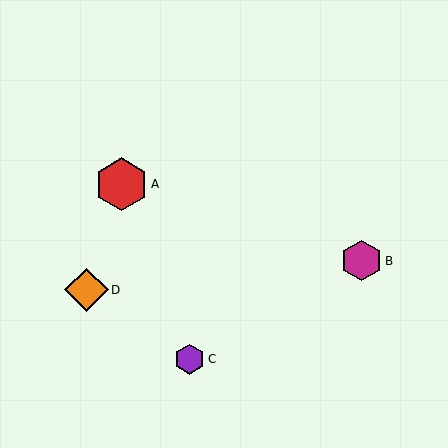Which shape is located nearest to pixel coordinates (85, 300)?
The orange diamond (labeled D) at (87, 290) is nearest to that location.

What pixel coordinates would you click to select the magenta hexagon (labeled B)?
Click at (362, 261) to select the magenta hexagon B.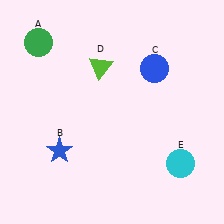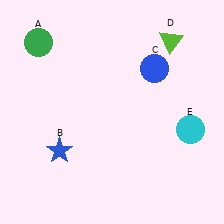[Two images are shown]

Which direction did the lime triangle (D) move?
The lime triangle (D) moved right.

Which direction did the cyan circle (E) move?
The cyan circle (E) moved up.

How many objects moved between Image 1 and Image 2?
2 objects moved between the two images.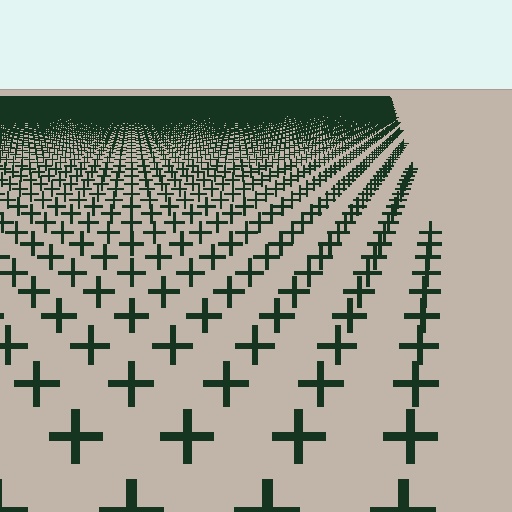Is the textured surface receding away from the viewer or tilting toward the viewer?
The surface is receding away from the viewer. Texture elements get smaller and denser toward the top.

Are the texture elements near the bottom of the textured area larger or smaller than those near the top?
Larger. Near the bottom, elements are closer to the viewer and appear at a bigger on-screen size.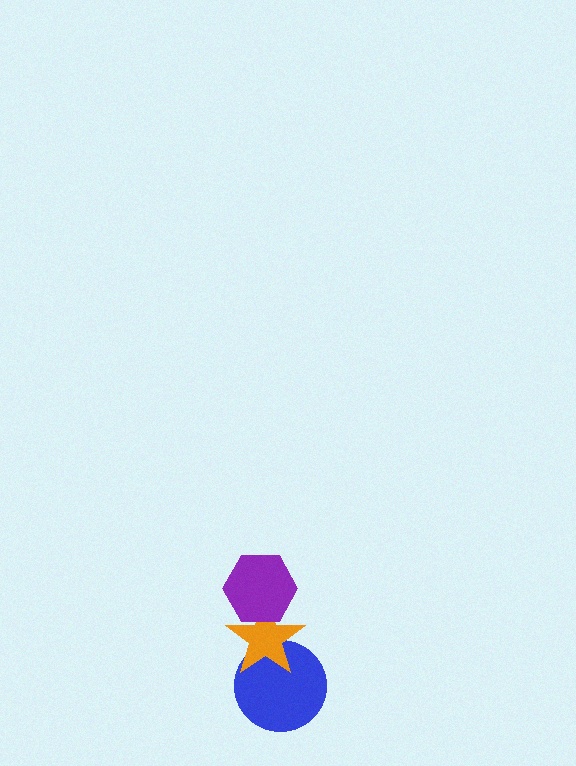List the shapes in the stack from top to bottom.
From top to bottom: the purple hexagon, the orange star, the blue circle.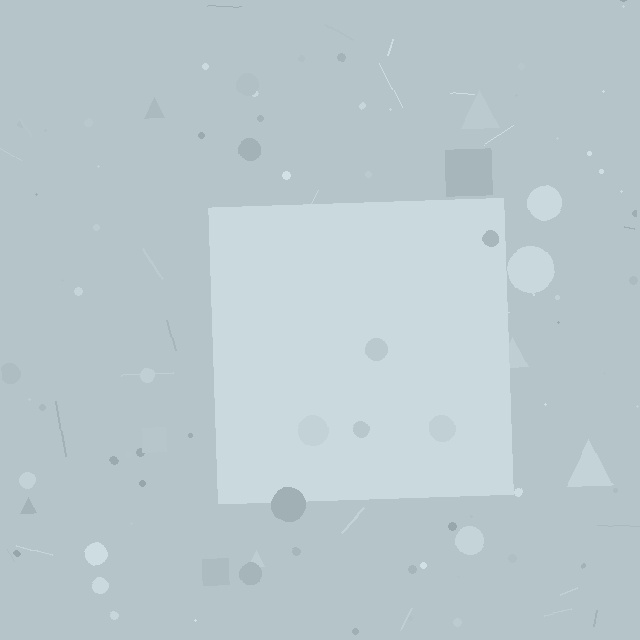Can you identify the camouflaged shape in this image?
The camouflaged shape is a square.